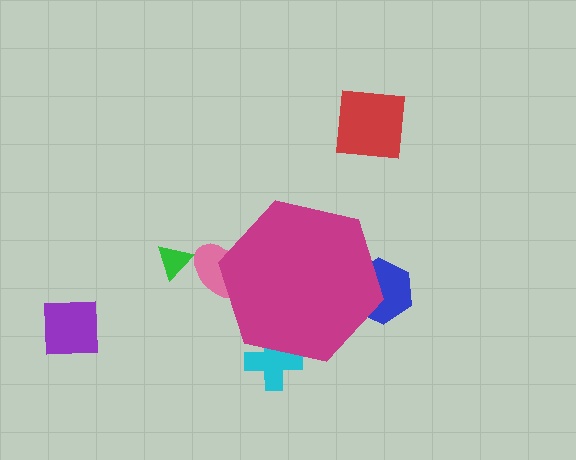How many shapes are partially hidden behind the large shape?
3 shapes are partially hidden.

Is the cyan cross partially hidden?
Yes, the cyan cross is partially hidden behind the magenta hexagon.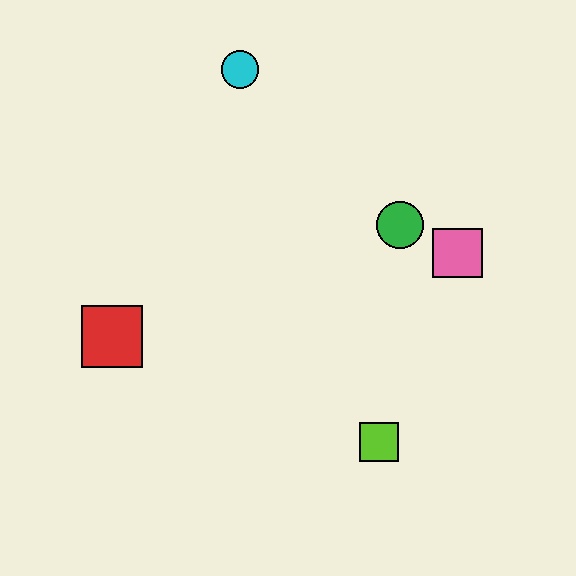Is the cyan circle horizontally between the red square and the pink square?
Yes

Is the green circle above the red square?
Yes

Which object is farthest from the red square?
The pink square is farthest from the red square.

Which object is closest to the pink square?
The green circle is closest to the pink square.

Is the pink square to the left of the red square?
No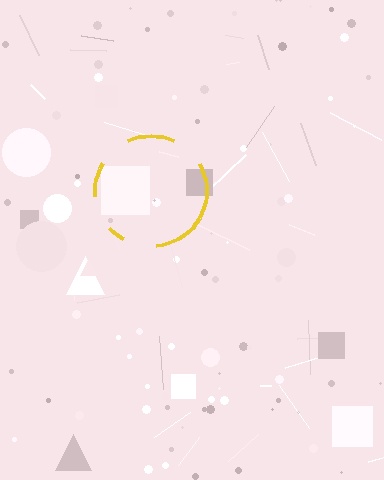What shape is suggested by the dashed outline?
The dashed outline suggests a circle.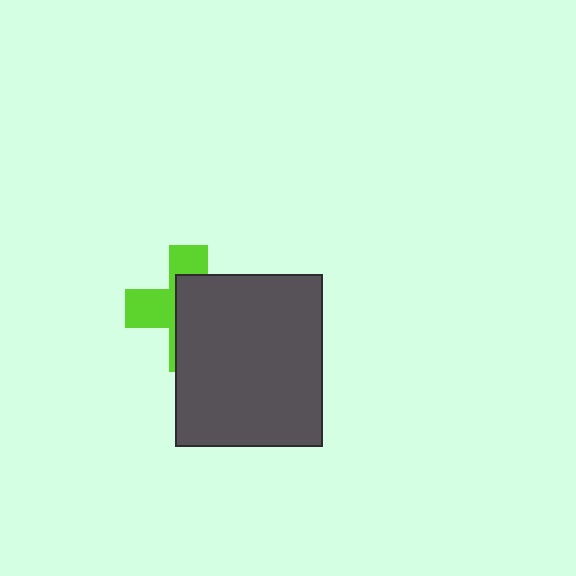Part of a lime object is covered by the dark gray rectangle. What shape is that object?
It is a cross.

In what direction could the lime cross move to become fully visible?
The lime cross could move left. That would shift it out from behind the dark gray rectangle entirely.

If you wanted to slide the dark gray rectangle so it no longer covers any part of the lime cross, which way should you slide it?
Slide it right — that is the most direct way to separate the two shapes.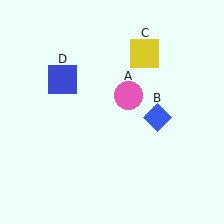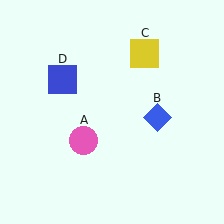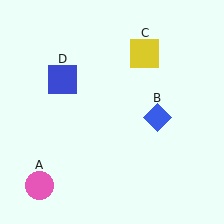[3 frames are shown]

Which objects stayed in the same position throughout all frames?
Blue diamond (object B) and yellow square (object C) and blue square (object D) remained stationary.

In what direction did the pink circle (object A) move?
The pink circle (object A) moved down and to the left.